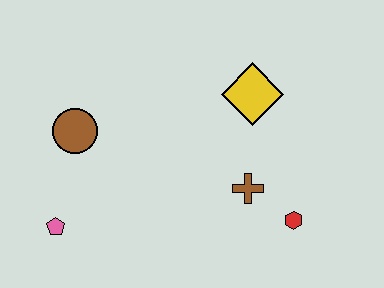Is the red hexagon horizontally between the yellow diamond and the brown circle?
No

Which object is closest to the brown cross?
The red hexagon is closest to the brown cross.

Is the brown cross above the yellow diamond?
No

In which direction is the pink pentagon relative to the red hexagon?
The pink pentagon is to the left of the red hexagon.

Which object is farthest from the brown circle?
The red hexagon is farthest from the brown circle.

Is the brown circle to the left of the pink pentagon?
No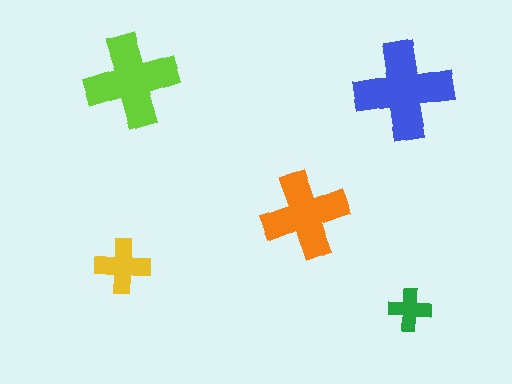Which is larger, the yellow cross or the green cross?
The yellow one.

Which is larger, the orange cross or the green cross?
The orange one.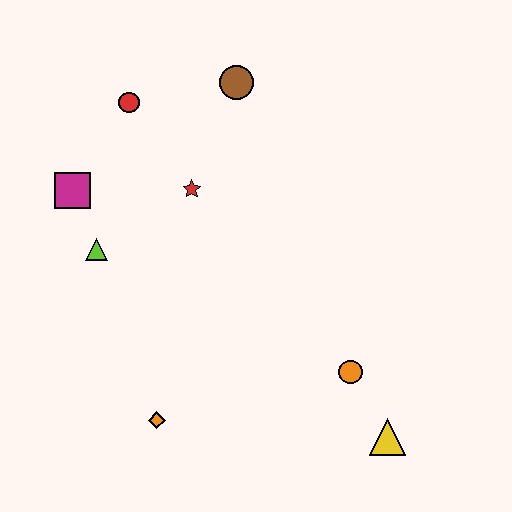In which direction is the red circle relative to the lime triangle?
The red circle is above the lime triangle.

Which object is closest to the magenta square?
The lime triangle is closest to the magenta square.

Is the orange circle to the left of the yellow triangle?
Yes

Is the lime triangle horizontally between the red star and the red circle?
No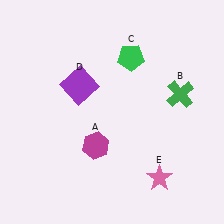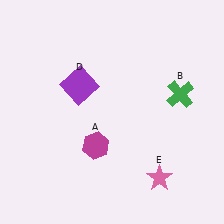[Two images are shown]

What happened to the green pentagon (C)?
The green pentagon (C) was removed in Image 2. It was in the top-right area of Image 1.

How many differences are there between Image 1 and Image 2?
There is 1 difference between the two images.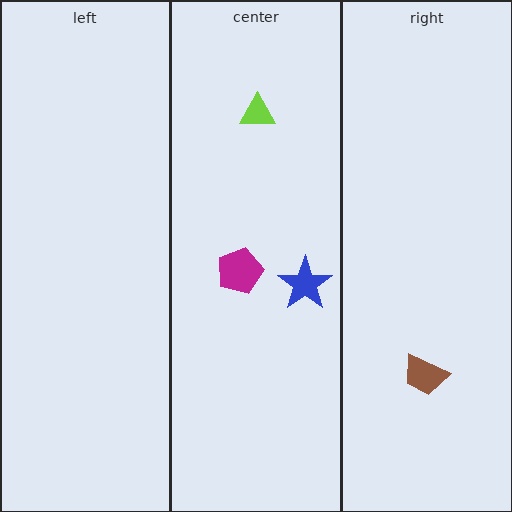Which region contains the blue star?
The center region.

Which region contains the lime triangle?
The center region.